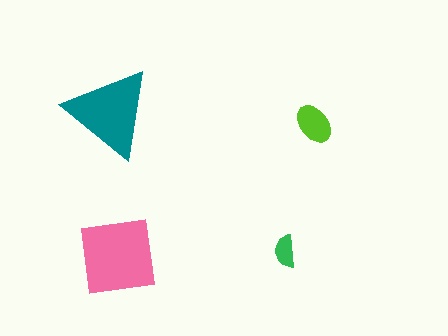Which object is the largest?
The pink square.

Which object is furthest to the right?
The lime ellipse is rightmost.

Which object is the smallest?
The green semicircle.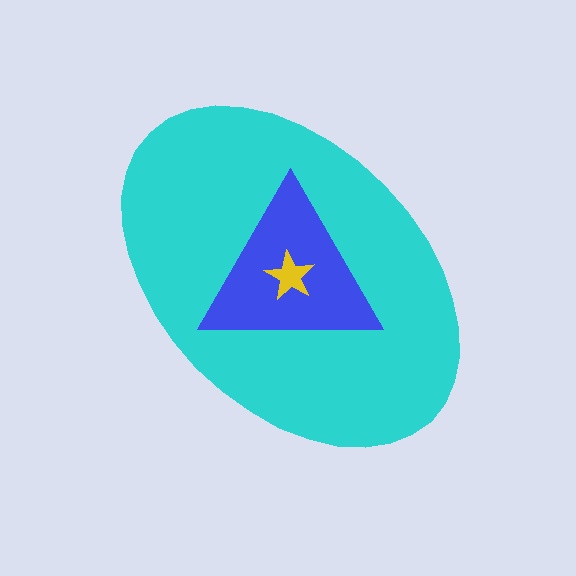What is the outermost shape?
The cyan ellipse.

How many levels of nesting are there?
3.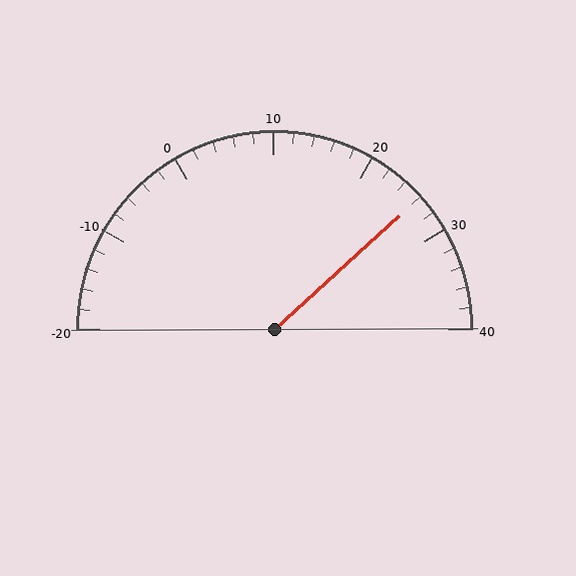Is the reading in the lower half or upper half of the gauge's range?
The reading is in the upper half of the range (-20 to 40).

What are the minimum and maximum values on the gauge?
The gauge ranges from -20 to 40.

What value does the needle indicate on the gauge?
The needle indicates approximately 26.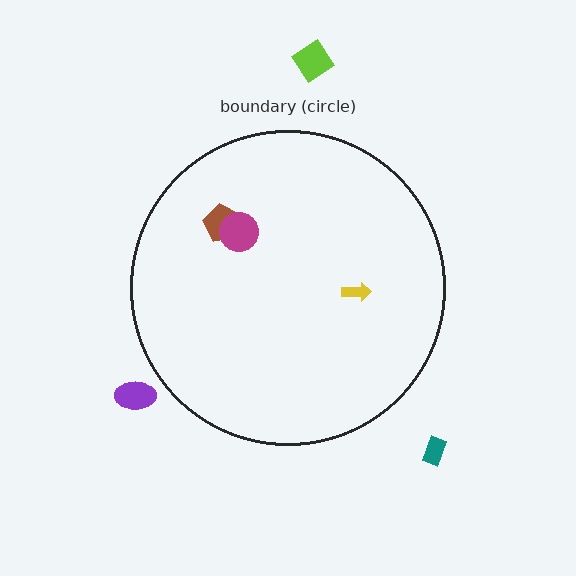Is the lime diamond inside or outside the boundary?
Outside.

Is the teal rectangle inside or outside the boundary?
Outside.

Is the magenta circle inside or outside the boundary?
Inside.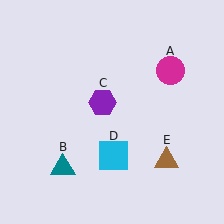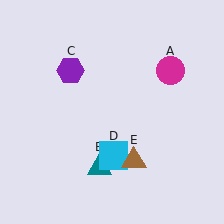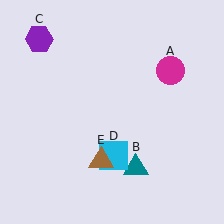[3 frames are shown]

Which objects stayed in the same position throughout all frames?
Magenta circle (object A) and cyan square (object D) remained stationary.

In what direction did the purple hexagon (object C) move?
The purple hexagon (object C) moved up and to the left.